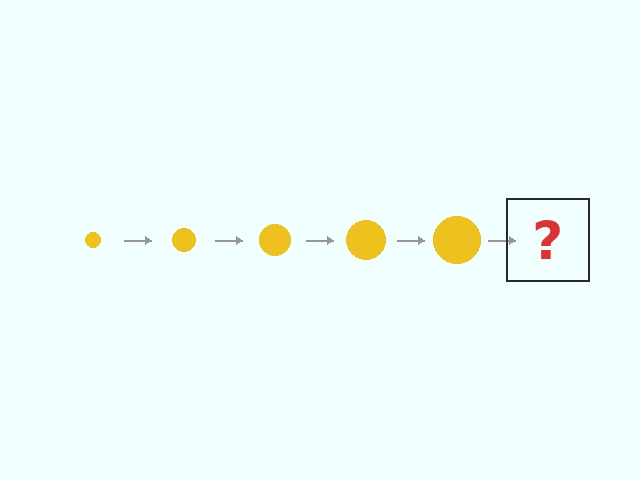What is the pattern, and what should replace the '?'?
The pattern is that the circle gets progressively larger each step. The '?' should be a yellow circle, larger than the previous one.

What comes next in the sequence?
The next element should be a yellow circle, larger than the previous one.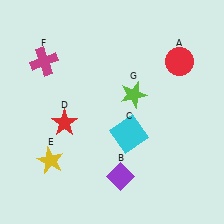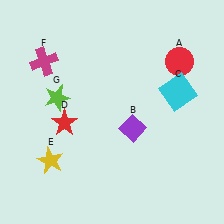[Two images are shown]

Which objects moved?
The objects that moved are: the purple diamond (B), the cyan square (C), the lime star (G).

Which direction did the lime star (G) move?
The lime star (G) moved left.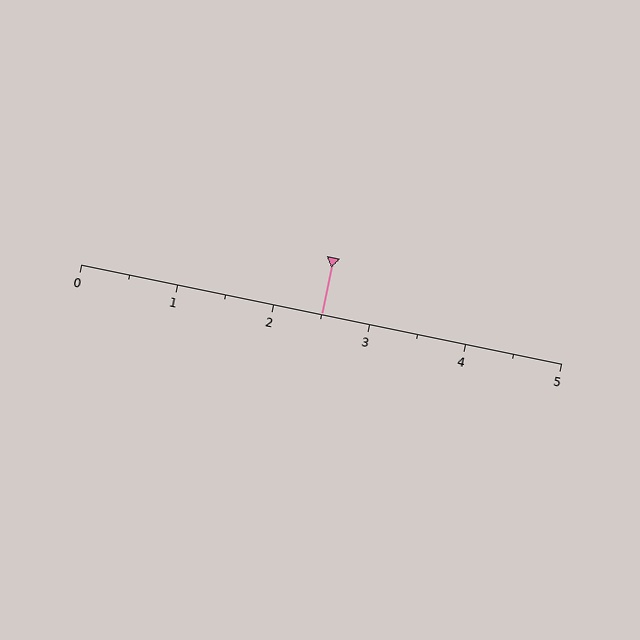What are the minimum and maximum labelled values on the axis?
The axis runs from 0 to 5.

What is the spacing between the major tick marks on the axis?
The major ticks are spaced 1 apart.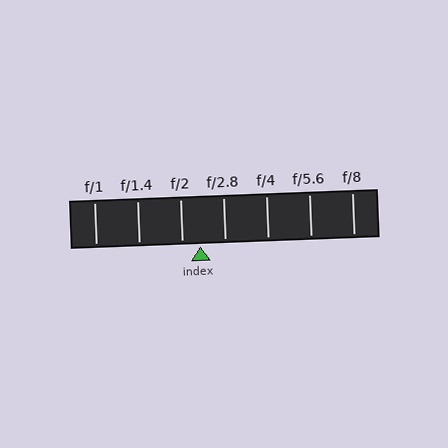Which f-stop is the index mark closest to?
The index mark is closest to f/2.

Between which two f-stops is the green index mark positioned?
The index mark is between f/2 and f/2.8.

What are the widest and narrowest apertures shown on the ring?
The widest aperture shown is f/1 and the narrowest is f/8.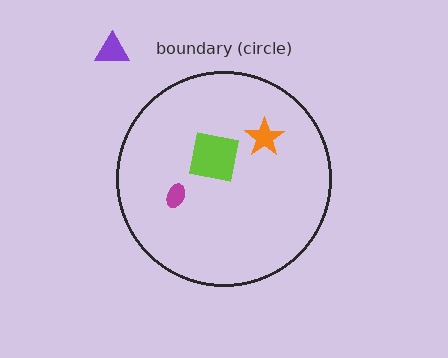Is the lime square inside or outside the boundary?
Inside.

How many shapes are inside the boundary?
3 inside, 1 outside.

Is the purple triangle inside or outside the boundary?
Outside.